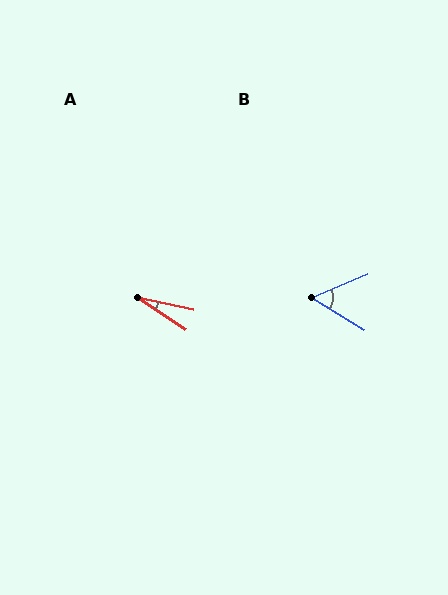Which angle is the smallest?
A, at approximately 21 degrees.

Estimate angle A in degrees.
Approximately 21 degrees.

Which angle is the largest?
B, at approximately 55 degrees.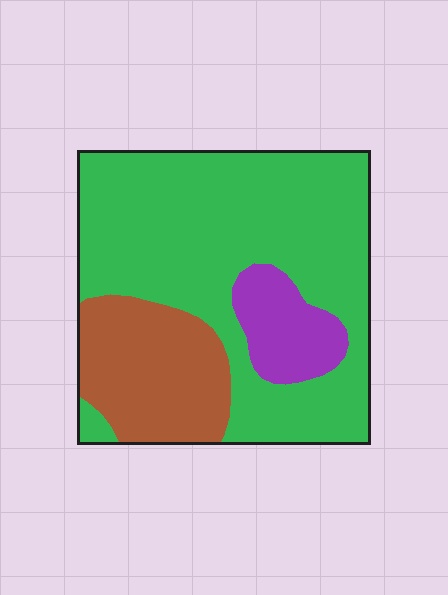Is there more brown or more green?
Green.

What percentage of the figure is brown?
Brown takes up about one fifth (1/5) of the figure.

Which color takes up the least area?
Purple, at roughly 10%.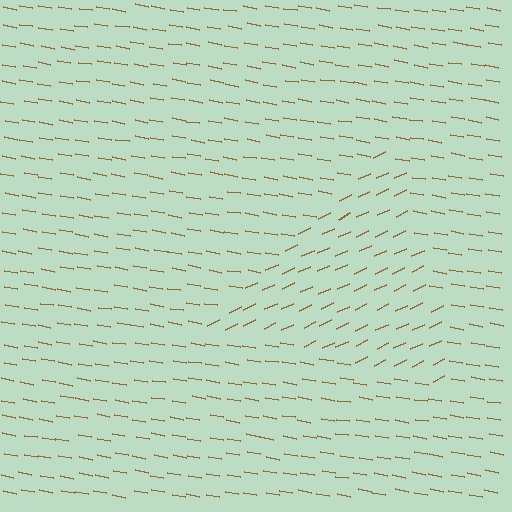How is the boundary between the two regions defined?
The boundary is defined purely by a change in line orientation (approximately 35 degrees difference). All lines are the same color and thickness.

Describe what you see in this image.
The image is filled with small brown line segments. A triangle region in the image has lines oriented differently from the surrounding lines, creating a visible texture boundary.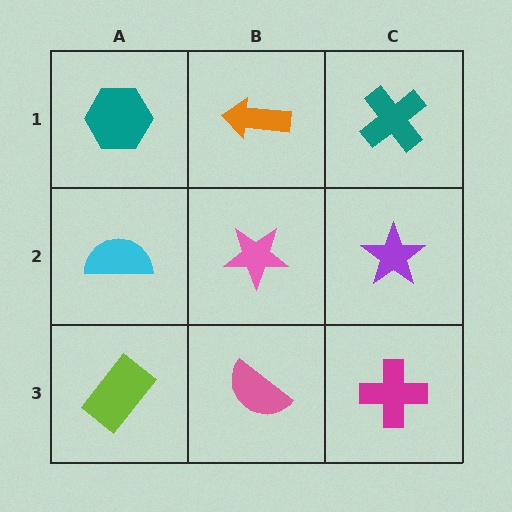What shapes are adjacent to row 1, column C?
A purple star (row 2, column C), an orange arrow (row 1, column B).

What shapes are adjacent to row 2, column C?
A teal cross (row 1, column C), a magenta cross (row 3, column C), a pink star (row 2, column B).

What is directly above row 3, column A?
A cyan semicircle.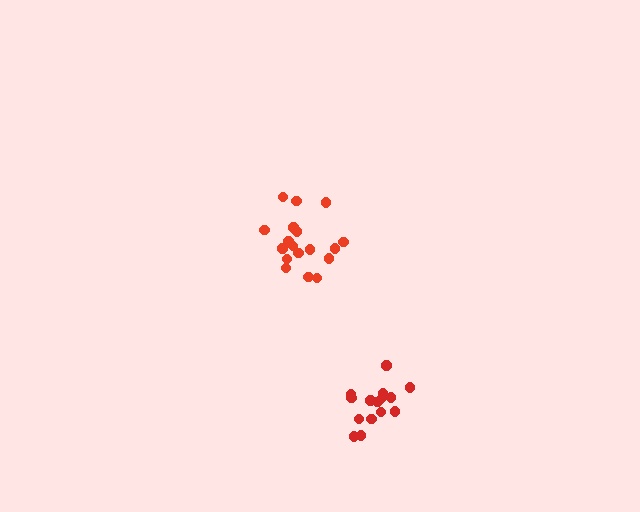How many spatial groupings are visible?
There are 2 spatial groupings.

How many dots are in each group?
Group 1: 18 dots, Group 2: 15 dots (33 total).